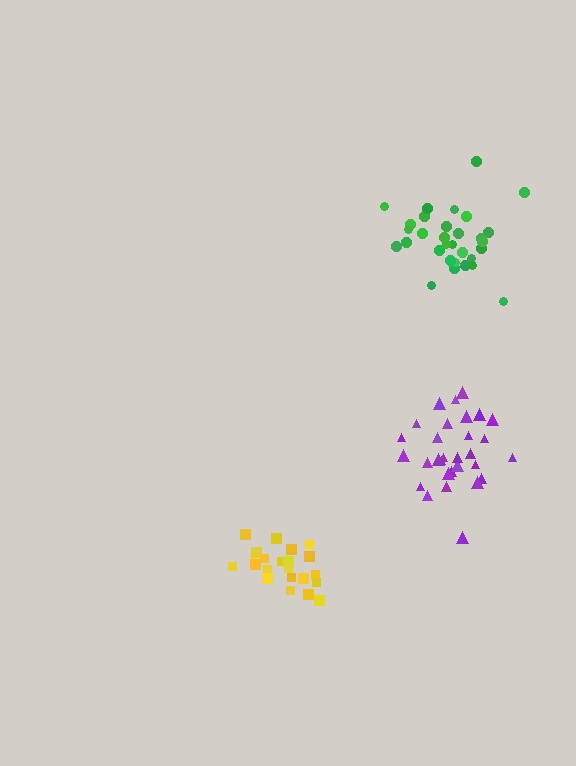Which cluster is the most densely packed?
Yellow.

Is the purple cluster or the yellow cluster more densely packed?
Yellow.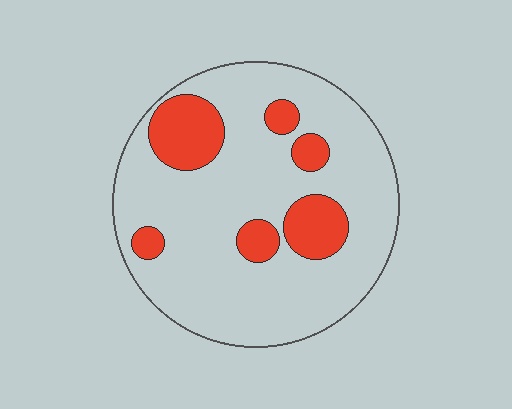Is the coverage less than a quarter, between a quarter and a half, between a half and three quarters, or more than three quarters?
Less than a quarter.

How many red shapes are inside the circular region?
6.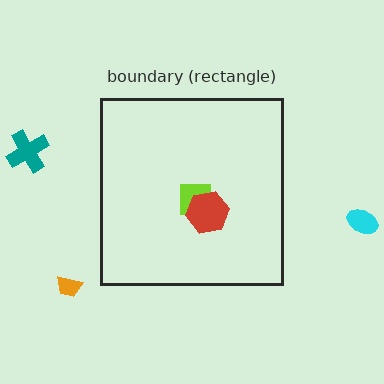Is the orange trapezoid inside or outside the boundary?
Outside.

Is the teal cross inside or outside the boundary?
Outside.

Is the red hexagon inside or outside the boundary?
Inside.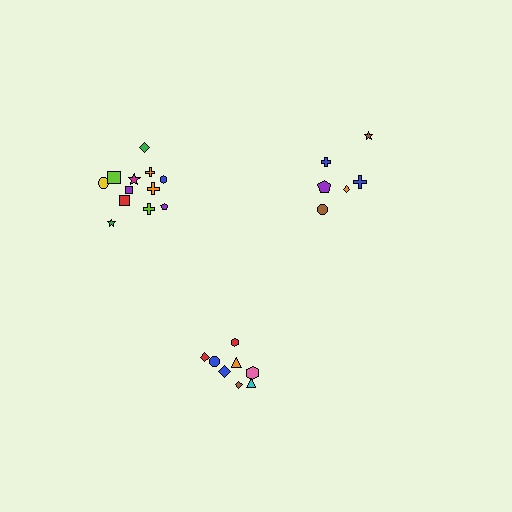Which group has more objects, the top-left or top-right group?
The top-left group.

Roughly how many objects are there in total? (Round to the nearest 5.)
Roughly 25 objects in total.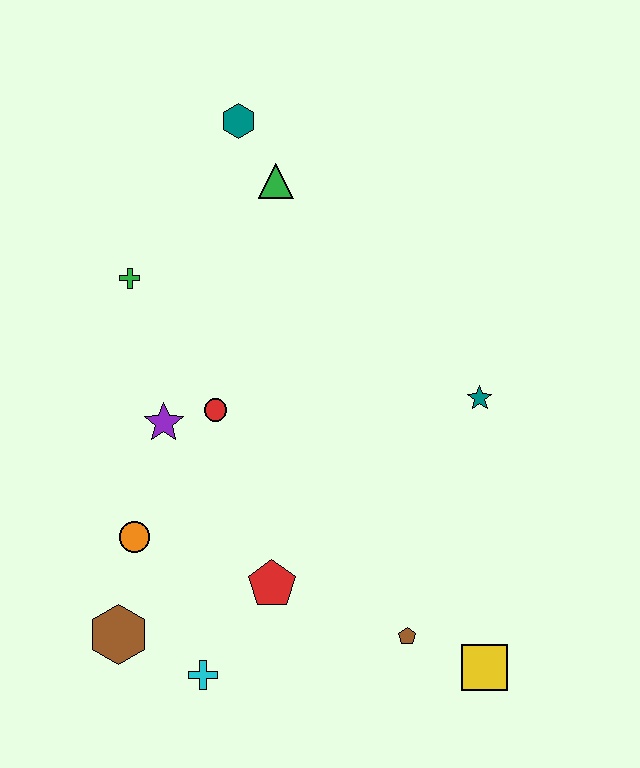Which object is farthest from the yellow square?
The teal hexagon is farthest from the yellow square.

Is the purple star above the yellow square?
Yes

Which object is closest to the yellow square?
The brown pentagon is closest to the yellow square.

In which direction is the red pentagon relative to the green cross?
The red pentagon is below the green cross.